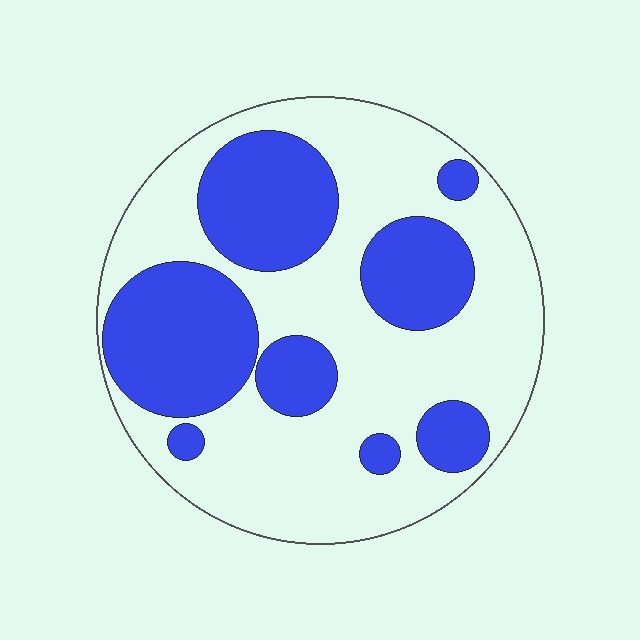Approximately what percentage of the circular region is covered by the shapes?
Approximately 35%.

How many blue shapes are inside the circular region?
8.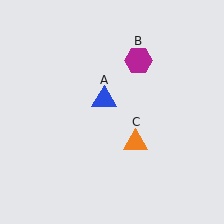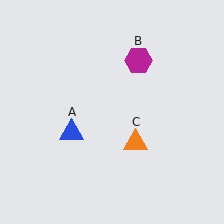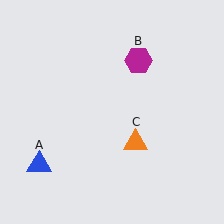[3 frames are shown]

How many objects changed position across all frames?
1 object changed position: blue triangle (object A).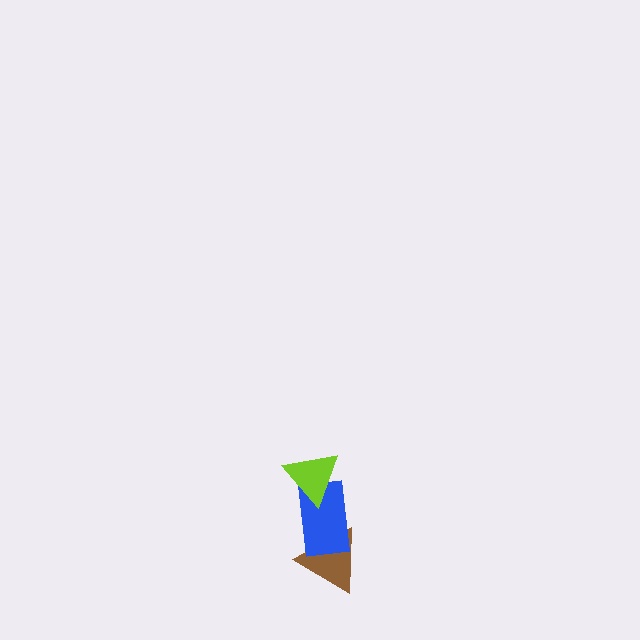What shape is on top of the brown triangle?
The blue rectangle is on top of the brown triangle.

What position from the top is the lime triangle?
The lime triangle is 1st from the top.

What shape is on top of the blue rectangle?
The lime triangle is on top of the blue rectangle.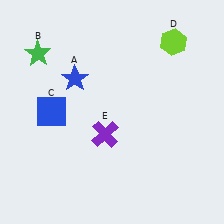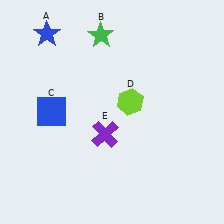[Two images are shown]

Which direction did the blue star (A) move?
The blue star (A) moved up.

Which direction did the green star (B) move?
The green star (B) moved right.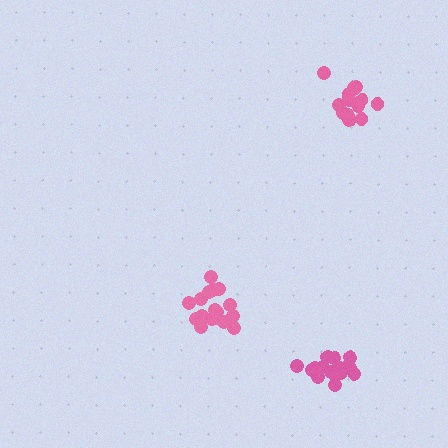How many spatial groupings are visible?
There are 3 spatial groupings.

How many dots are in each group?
Group 1: 17 dots, Group 2: 17 dots, Group 3: 13 dots (47 total).